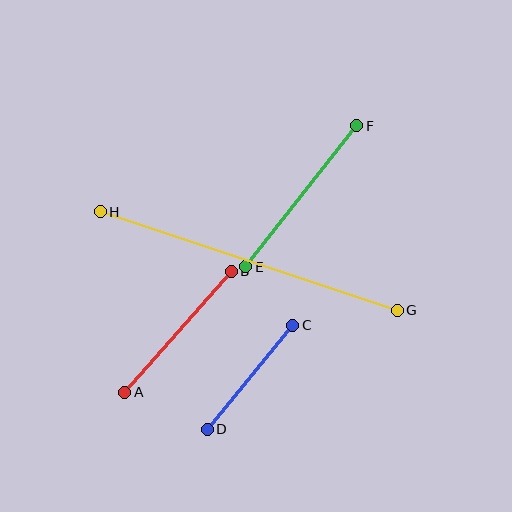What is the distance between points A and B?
The distance is approximately 161 pixels.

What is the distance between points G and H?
The distance is approximately 313 pixels.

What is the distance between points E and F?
The distance is approximately 179 pixels.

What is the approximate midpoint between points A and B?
The midpoint is at approximately (178, 332) pixels.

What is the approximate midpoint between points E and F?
The midpoint is at approximately (301, 196) pixels.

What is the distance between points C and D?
The distance is approximately 135 pixels.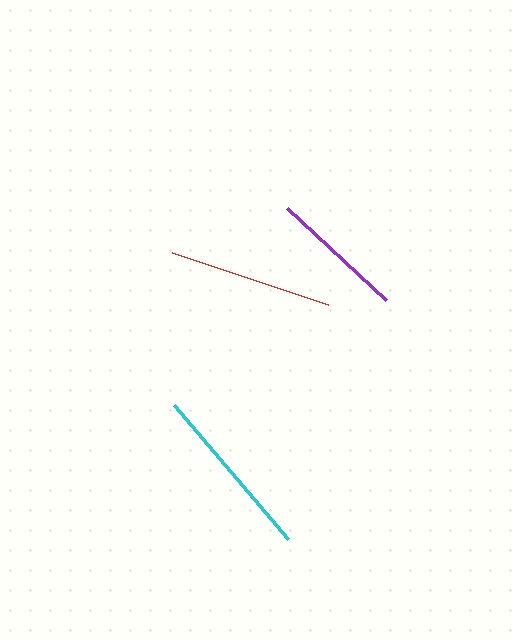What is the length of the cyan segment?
The cyan segment is approximately 176 pixels long.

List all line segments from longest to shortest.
From longest to shortest: cyan, red, purple.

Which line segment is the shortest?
The purple line is the shortest at approximately 135 pixels.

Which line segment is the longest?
The cyan line is the longest at approximately 176 pixels.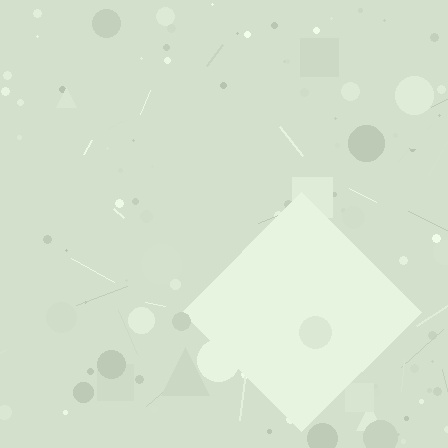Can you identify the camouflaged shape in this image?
The camouflaged shape is a diamond.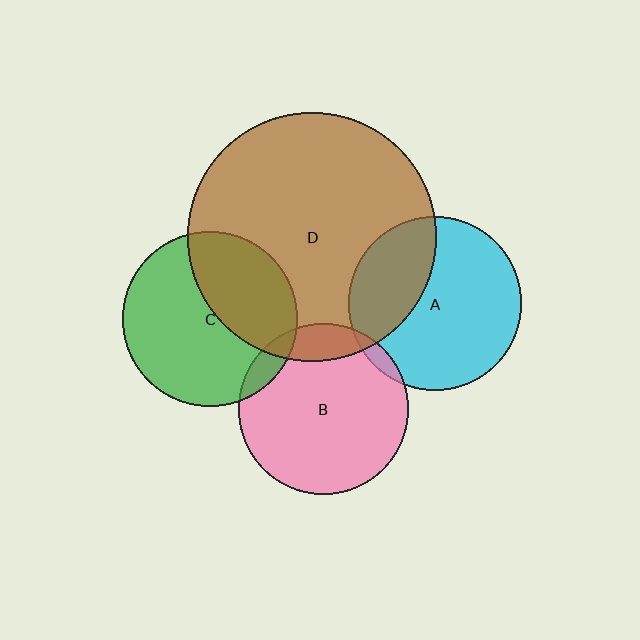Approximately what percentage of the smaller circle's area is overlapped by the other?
Approximately 30%.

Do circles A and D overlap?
Yes.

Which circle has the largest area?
Circle D (brown).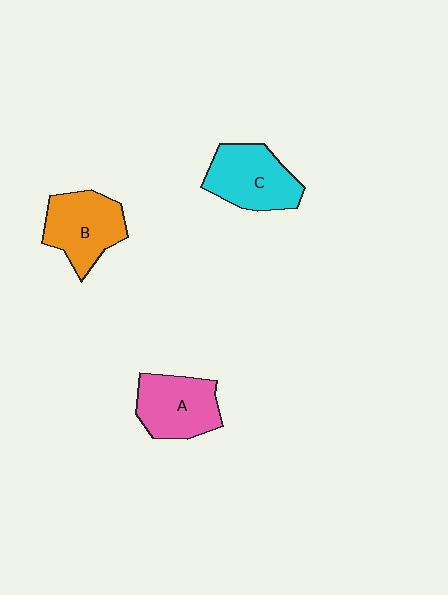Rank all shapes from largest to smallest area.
From largest to smallest: C (cyan), B (orange), A (pink).